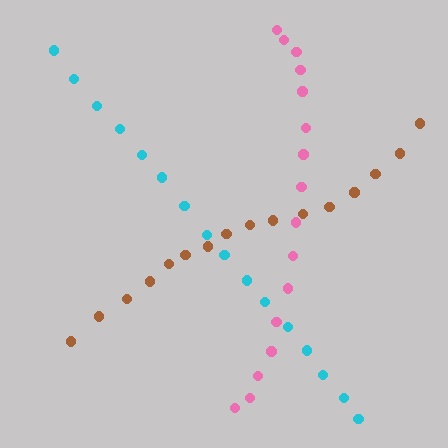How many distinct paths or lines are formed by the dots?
There are 3 distinct paths.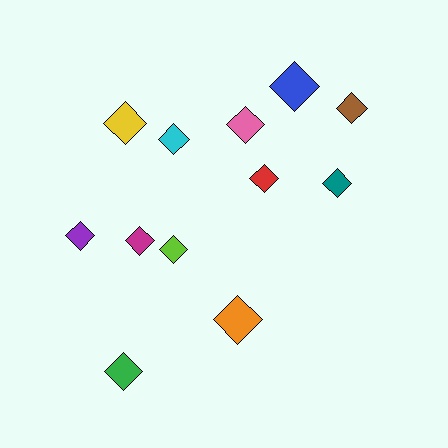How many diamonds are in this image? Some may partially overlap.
There are 12 diamonds.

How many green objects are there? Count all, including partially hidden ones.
There is 1 green object.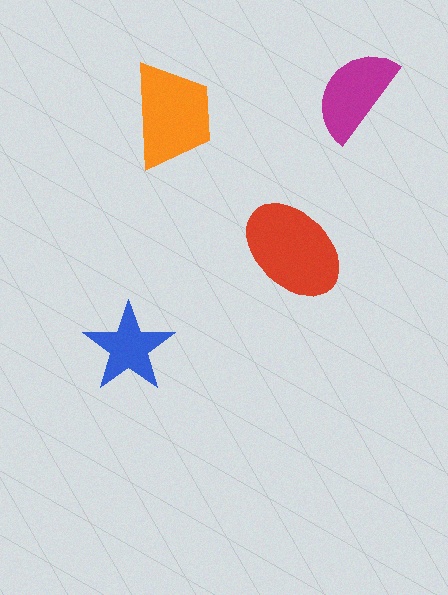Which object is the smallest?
The blue star.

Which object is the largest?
The red ellipse.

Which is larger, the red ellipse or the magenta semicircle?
The red ellipse.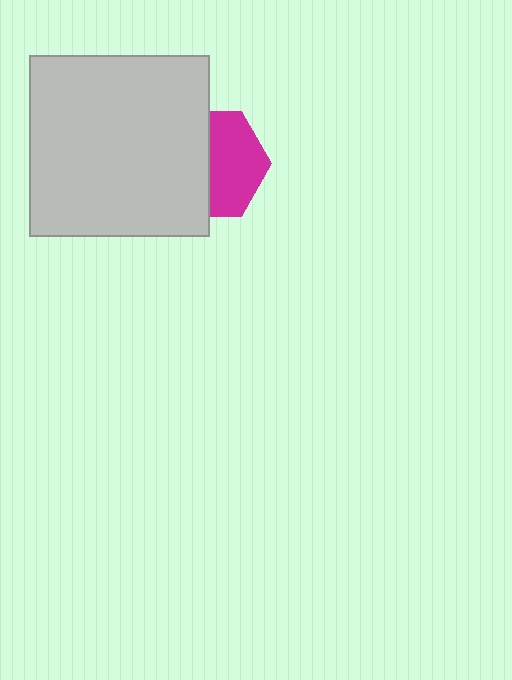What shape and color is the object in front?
The object in front is a light gray square.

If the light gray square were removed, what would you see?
You would see the complete magenta hexagon.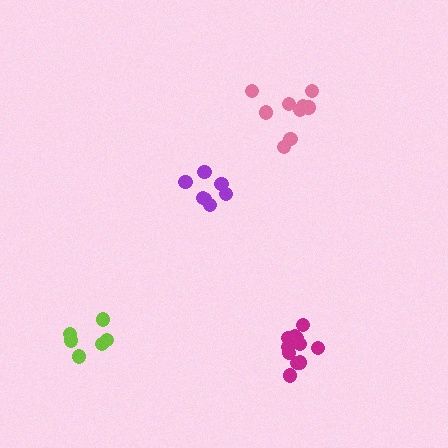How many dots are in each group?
Group 1: 11 dots, Group 2: 7 dots, Group 3: 9 dots, Group 4: 6 dots (33 total).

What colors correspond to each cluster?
The clusters are colored: magenta, purple, pink, lime.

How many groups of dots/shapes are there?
There are 4 groups.